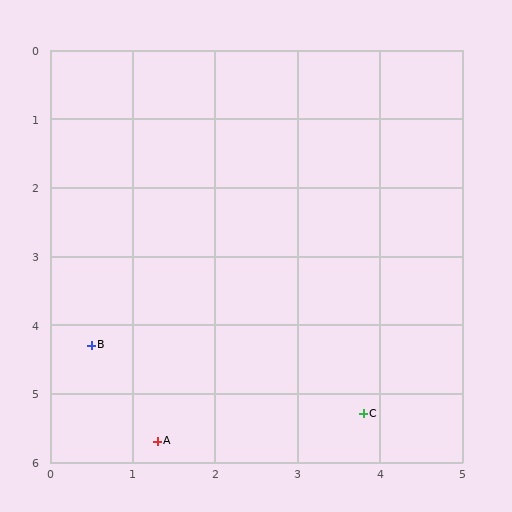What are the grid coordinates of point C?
Point C is at approximately (3.8, 5.3).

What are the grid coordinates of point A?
Point A is at approximately (1.3, 5.7).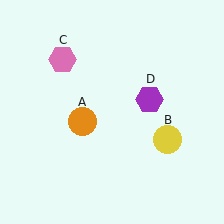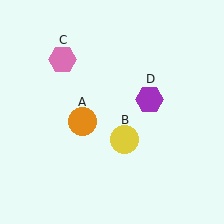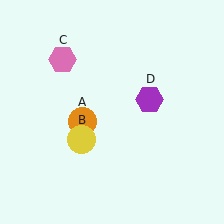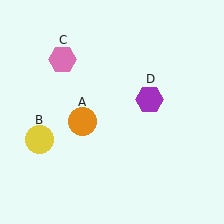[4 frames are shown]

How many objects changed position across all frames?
1 object changed position: yellow circle (object B).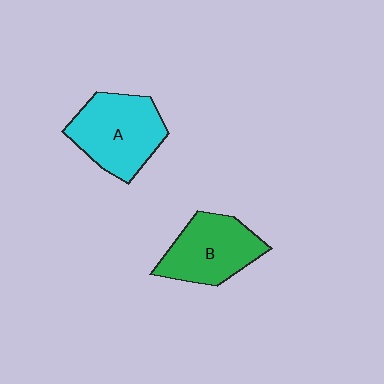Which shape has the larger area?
Shape A (cyan).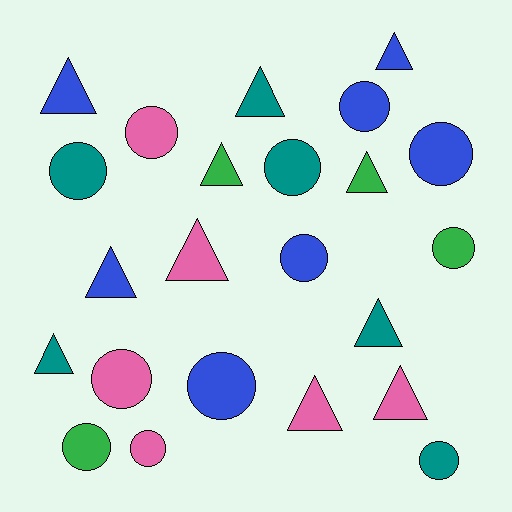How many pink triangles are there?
There are 3 pink triangles.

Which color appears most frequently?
Blue, with 7 objects.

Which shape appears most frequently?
Circle, with 12 objects.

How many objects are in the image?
There are 23 objects.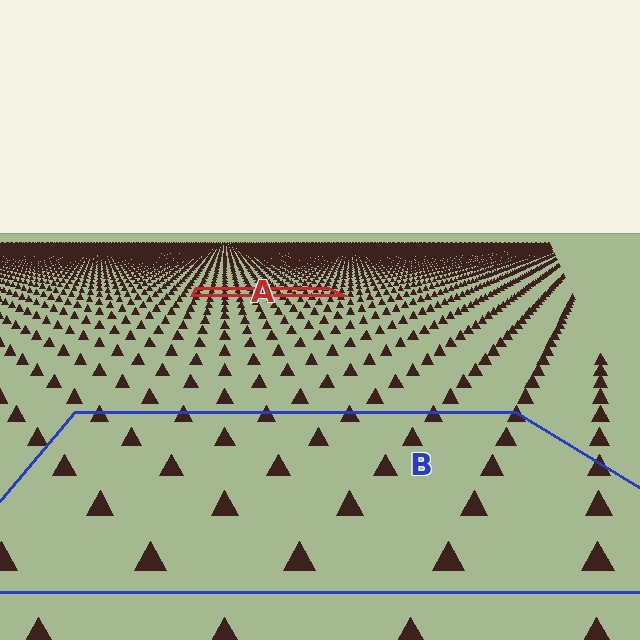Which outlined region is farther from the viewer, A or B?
Region A is farther from the viewer — the texture elements inside it appear smaller and more densely packed.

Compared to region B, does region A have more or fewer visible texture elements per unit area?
Region A has more texture elements per unit area — they are packed more densely because it is farther away.